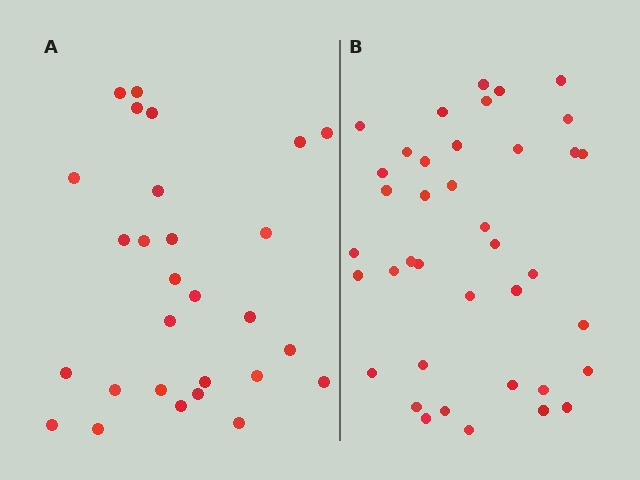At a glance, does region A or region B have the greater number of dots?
Region B (the right region) has more dots.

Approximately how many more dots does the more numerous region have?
Region B has roughly 12 or so more dots than region A.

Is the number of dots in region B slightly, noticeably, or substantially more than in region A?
Region B has noticeably more, but not dramatically so. The ratio is roughly 1.4 to 1.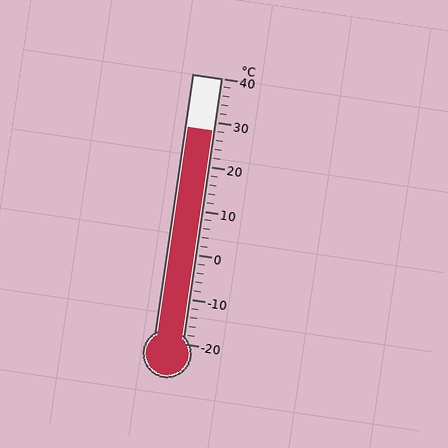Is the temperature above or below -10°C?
The temperature is above -10°C.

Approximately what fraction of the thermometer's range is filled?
The thermometer is filled to approximately 80% of its range.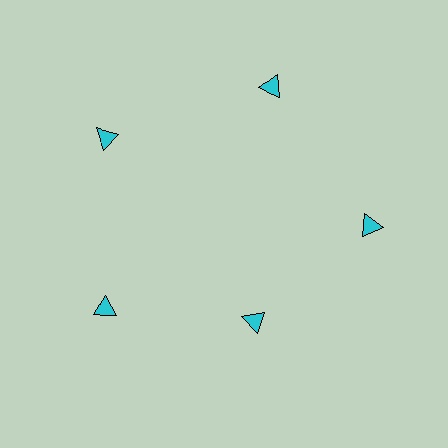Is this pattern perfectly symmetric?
No. The 5 cyan triangles are arranged in a ring, but one element near the 5 o'clock position is pulled inward toward the center, breaking the 5-fold rotational symmetry.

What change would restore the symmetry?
The symmetry would be restored by moving it outward, back onto the ring so that all 5 triangles sit at equal angles and equal distance from the center.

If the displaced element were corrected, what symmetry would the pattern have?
It would have 5-fold rotational symmetry — the pattern would map onto itself every 72 degrees.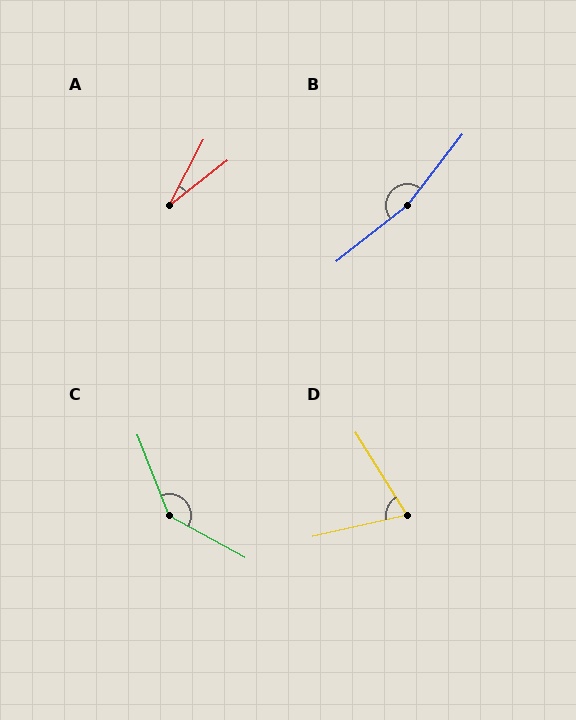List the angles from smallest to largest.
A (24°), D (71°), C (140°), B (166°).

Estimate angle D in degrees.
Approximately 71 degrees.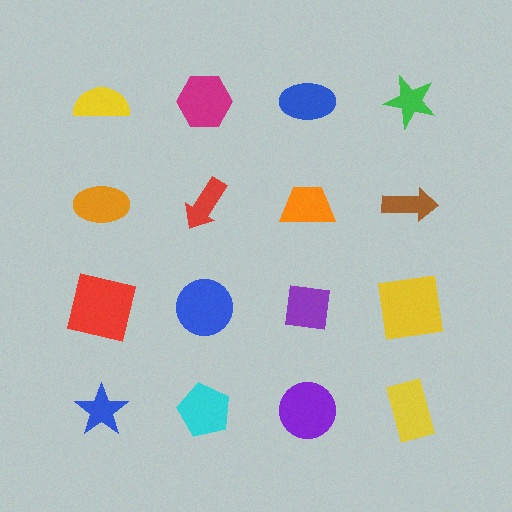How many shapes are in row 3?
4 shapes.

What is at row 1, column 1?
A yellow semicircle.